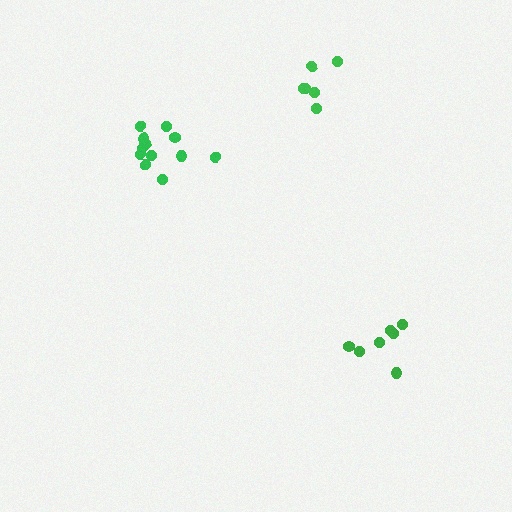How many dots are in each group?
Group 1: 7 dots, Group 2: 12 dots, Group 3: 6 dots (25 total).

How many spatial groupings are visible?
There are 3 spatial groupings.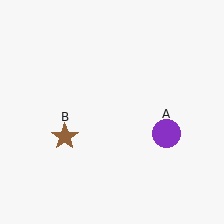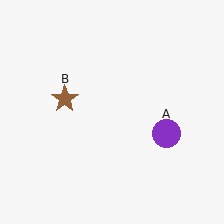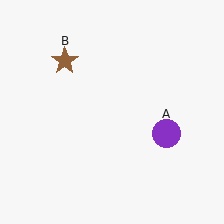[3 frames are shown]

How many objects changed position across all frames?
1 object changed position: brown star (object B).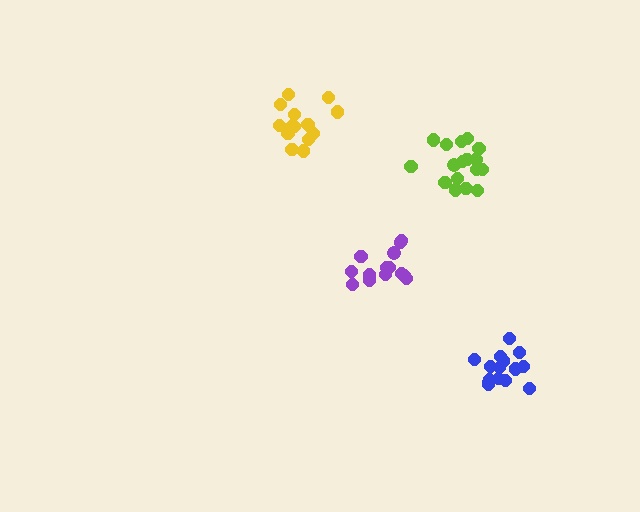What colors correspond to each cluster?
The clusters are colored: blue, purple, yellow, lime.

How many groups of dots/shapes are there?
There are 4 groups.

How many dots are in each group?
Group 1: 15 dots, Group 2: 14 dots, Group 3: 15 dots, Group 4: 17 dots (61 total).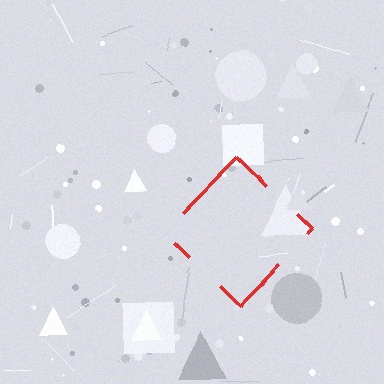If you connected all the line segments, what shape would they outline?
They would outline a diamond.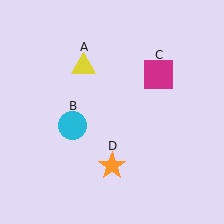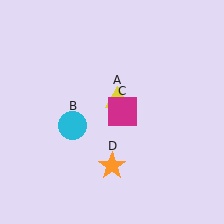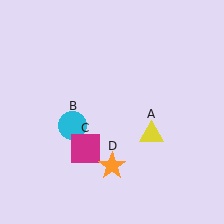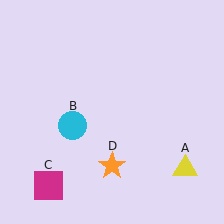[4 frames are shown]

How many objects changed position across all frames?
2 objects changed position: yellow triangle (object A), magenta square (object C).